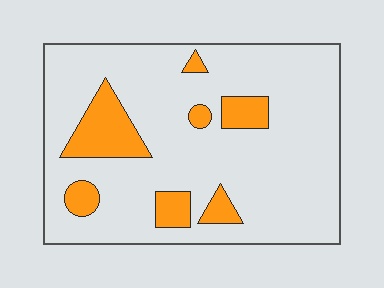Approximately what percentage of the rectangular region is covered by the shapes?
Approximately 15%.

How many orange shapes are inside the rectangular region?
7.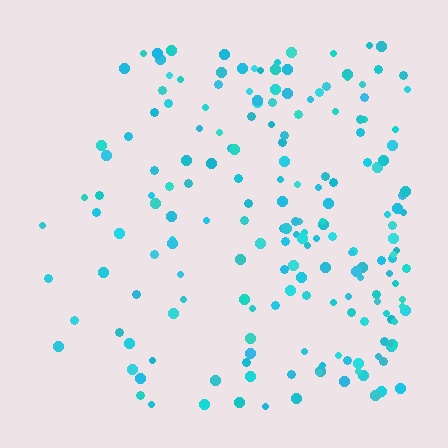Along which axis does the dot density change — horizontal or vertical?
Horizontal.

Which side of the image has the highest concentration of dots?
The right.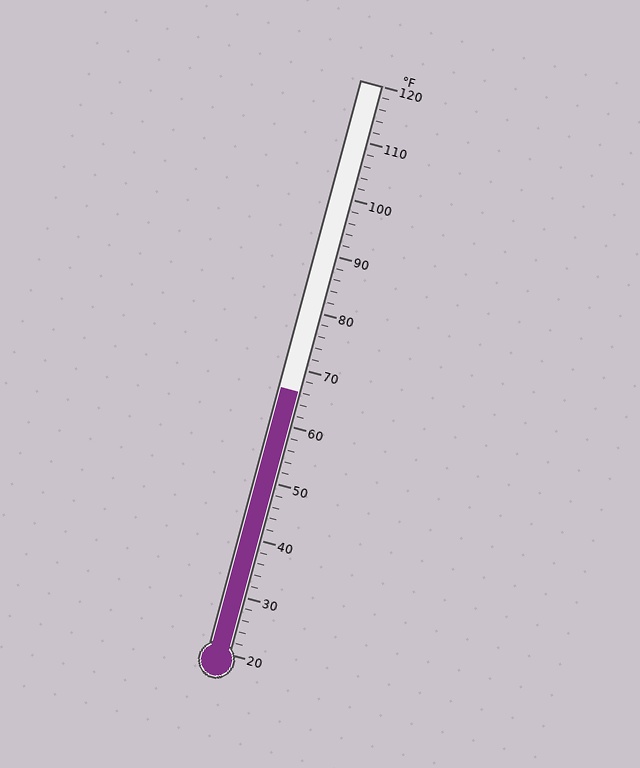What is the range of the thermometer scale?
The thermometer scale ranges from 20°F to 120°F.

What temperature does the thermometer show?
The thermometer shows approximately 66°F.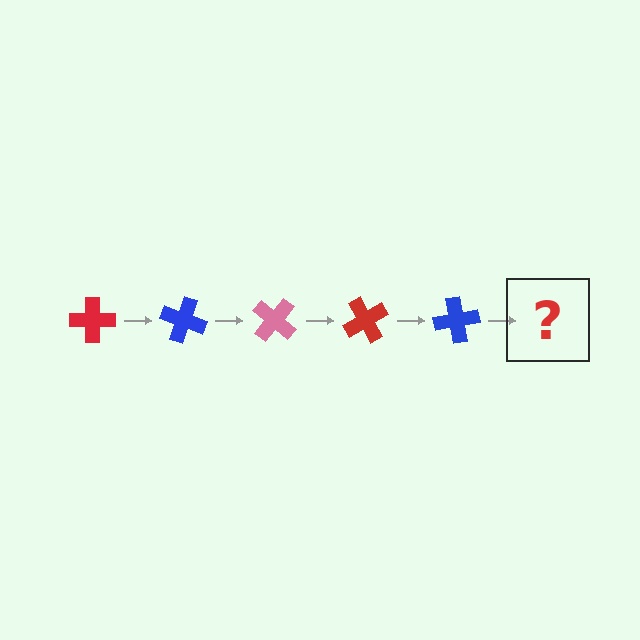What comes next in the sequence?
The next element should be a pink cross, rotated 100 degrees from the start.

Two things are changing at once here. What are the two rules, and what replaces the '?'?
The two rules are that it rotates 20 degrees each step and the color cycles through red, blue, and pink. The '?' should be a pink cross, rotated 100 degrees from the start.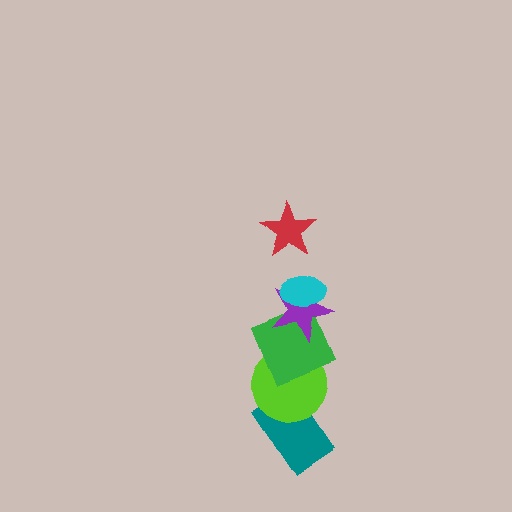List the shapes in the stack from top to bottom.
From top to bottom: the red star, the cyan ellipse, the purple star, the green square, the lime circle, the teal rectangle.